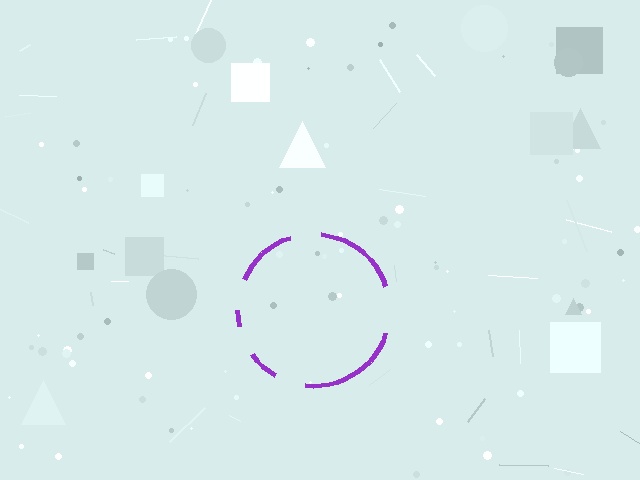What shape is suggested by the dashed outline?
The dashed outline suggests a circle.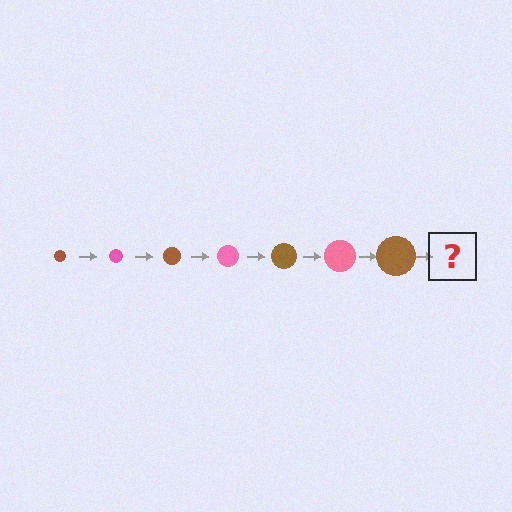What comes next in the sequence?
The next element should be a pink circle, larger than the previous one.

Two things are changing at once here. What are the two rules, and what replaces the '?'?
The two rules are that the circle grows larger each step and the color cycles through brown and pink. The '?' should be a pink circle, larger than the previous one.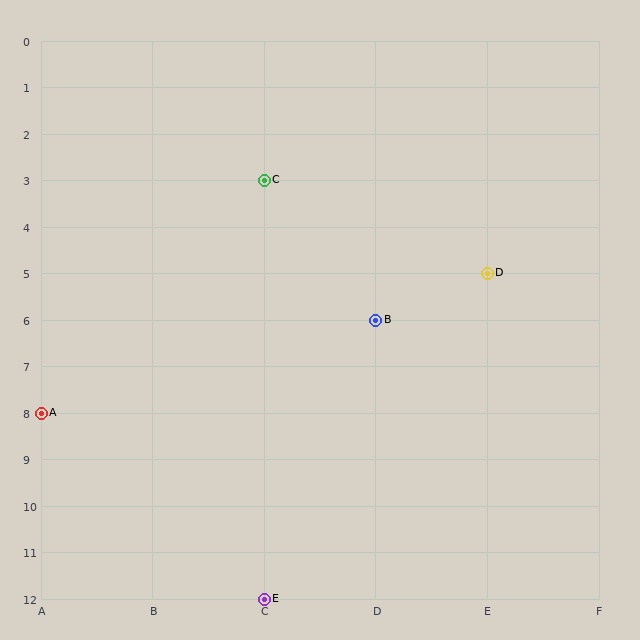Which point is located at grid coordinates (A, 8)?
Point A is at (A, 8).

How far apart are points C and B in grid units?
Points C and B are 1 column and 3 rows apart (about 3.2 grid units diagonally).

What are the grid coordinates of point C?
Point C is at grid coordinates (C, 3).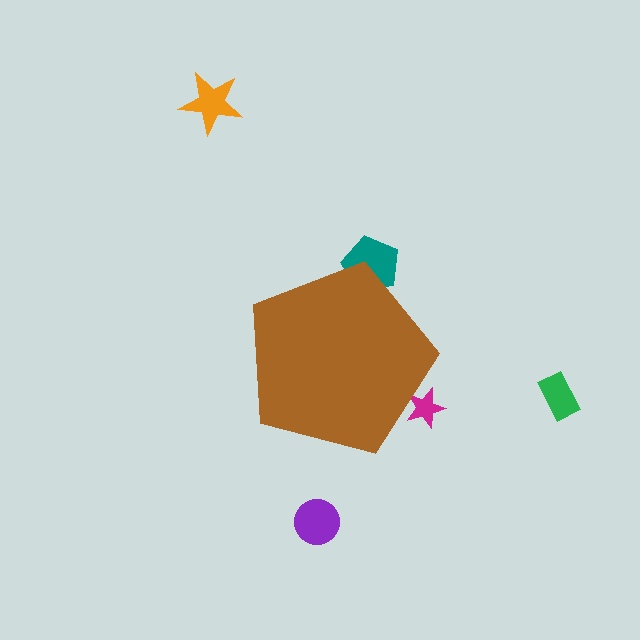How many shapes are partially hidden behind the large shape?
2 shapes are partially hidden.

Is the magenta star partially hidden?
Yes, the magenta star is partially hidden behind the brown pentagon.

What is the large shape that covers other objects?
A brown pentagon.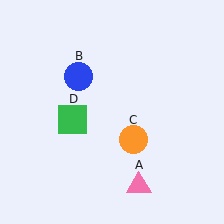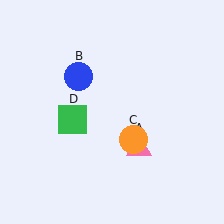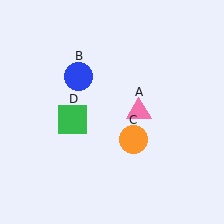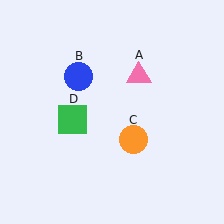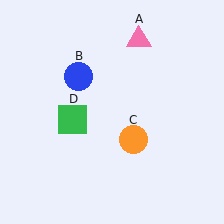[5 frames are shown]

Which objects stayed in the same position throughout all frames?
Blue circle (object B) and orange circle (object C) and green square (object D) remained stationary.